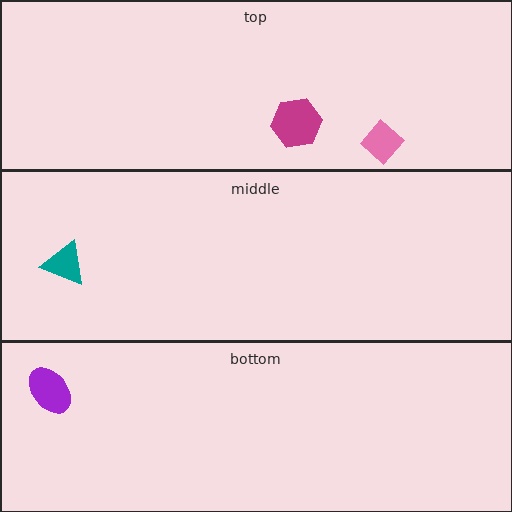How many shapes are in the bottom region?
1.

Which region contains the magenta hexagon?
The top region.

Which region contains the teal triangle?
The middle region.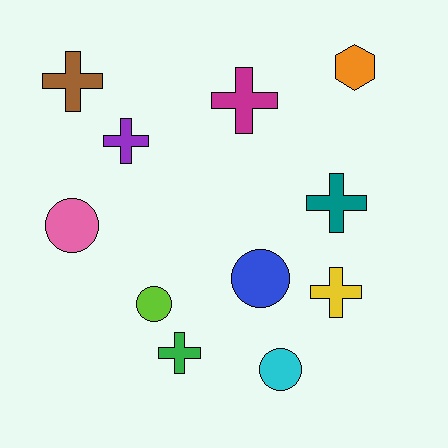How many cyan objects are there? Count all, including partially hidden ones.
There is 1 cyan object.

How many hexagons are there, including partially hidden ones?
There is 1 hexagon.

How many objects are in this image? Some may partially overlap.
There are 11 objects.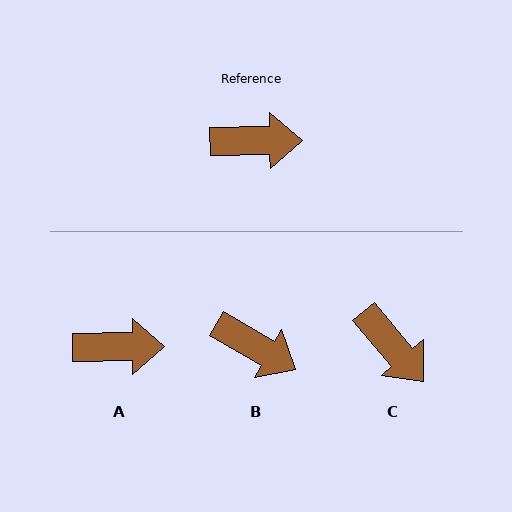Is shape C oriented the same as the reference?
No, it is off by about 50 degrees.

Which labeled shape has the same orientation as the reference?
A.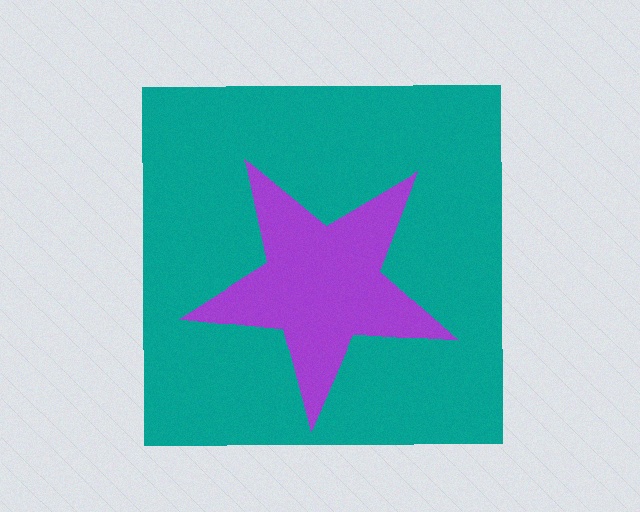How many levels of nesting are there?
2.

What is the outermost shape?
The teal square.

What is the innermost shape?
The purple star.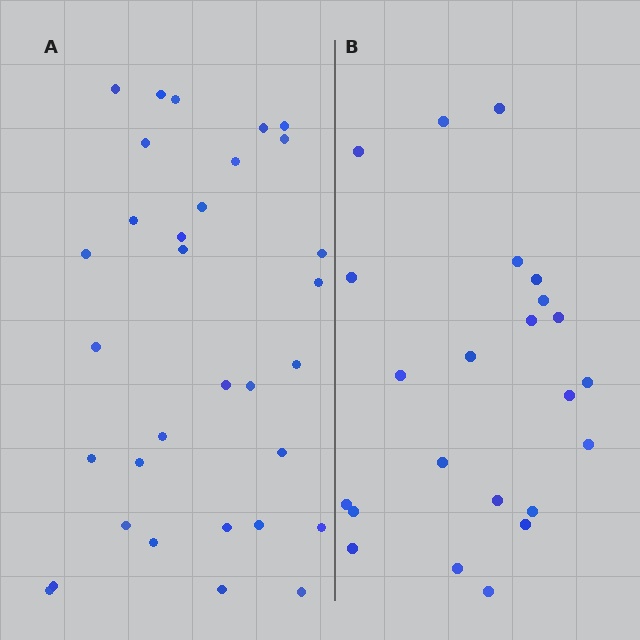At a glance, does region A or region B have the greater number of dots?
Region A (the left region) has more dots.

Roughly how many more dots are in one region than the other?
Region A has roughly 8 or so more dots than region B.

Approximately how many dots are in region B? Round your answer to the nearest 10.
About 20 dots. (The exact count is 23, which rounds to 20.)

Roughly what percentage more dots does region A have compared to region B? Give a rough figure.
About 40% more.